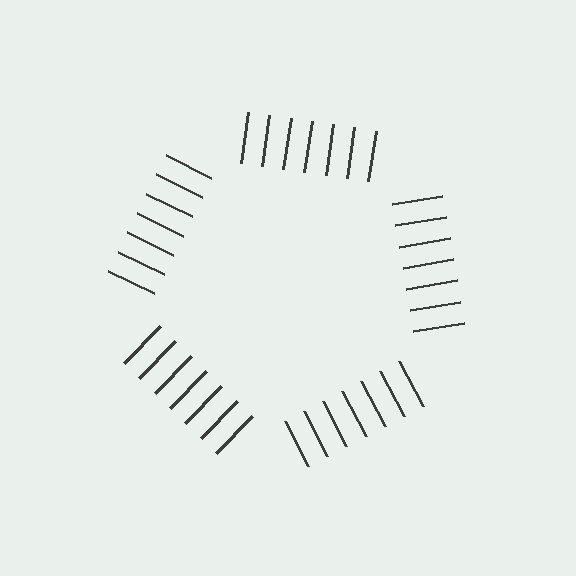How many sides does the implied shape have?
5 sides — the line-ends trace a pentagon.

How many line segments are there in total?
35 — 7 along each of the 5 edges.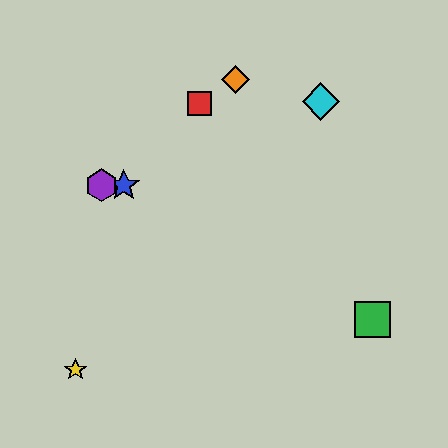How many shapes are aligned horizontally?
2 shapes (the blue star, the purple hexagon) are aligned horizontally.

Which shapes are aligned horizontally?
The blue star, the purple hexagon are aligned horizontally.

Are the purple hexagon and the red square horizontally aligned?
No, the purple hexagon is at y≈185 and the red square is at y≈103.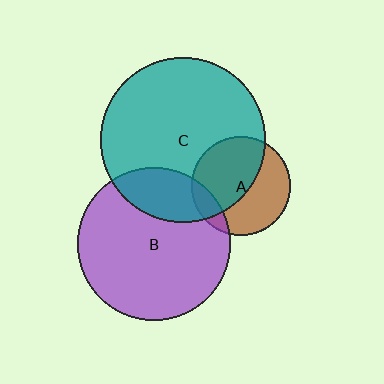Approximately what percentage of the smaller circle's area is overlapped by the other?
Approximately 15%.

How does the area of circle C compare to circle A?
Approximately 2.8 times.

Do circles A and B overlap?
Yes.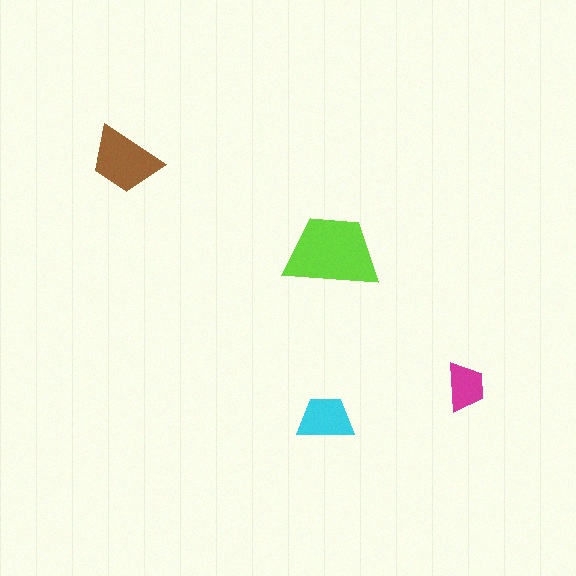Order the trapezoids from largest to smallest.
the lime one, the brown one, the cyan one, the magenta one.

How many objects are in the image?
There are 4 objects in the image.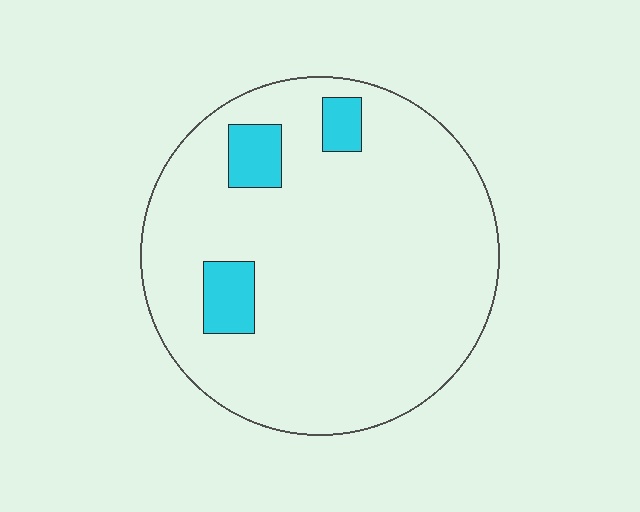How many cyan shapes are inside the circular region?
3.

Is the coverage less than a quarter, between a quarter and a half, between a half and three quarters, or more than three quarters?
Less than a quarter.